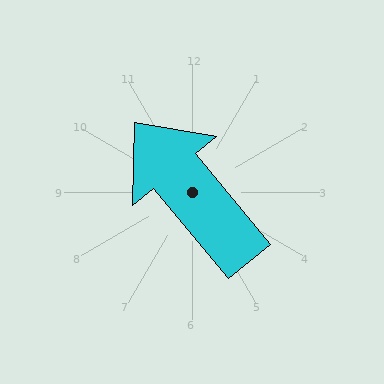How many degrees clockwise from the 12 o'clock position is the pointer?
Approximately 320 degrees.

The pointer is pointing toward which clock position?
Roughly 11 o'clock.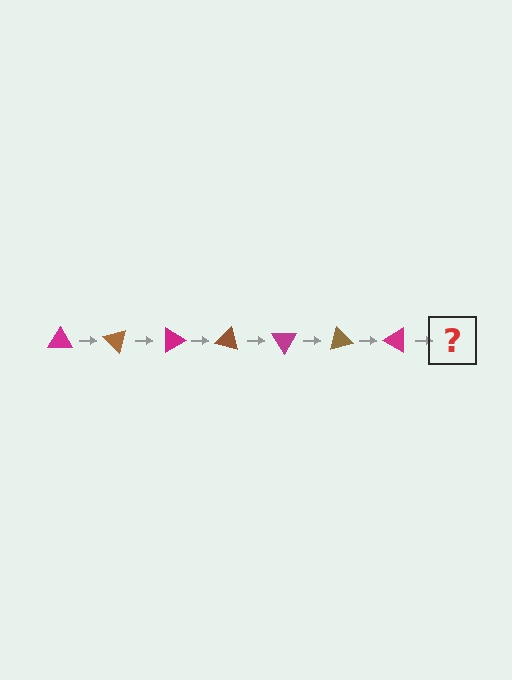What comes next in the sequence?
The next element should be a brown triangle, rotated 315 degrees from the start.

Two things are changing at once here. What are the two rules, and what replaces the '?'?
The two rules are that it rotates 45 degrees each step and the color cycles through magenta and brown. The '?' should be a brown triangle, rotated 315 degrees from the start.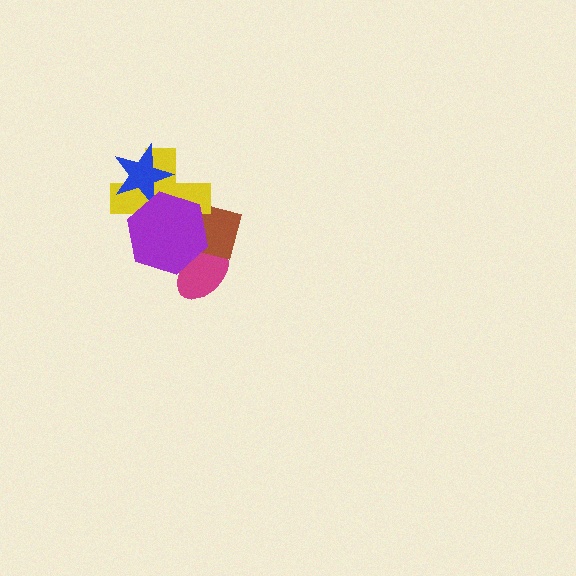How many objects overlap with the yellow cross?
3 objects overlap with the yellow cross.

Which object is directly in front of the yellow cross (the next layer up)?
The blue star is directly in front of the yellow cross.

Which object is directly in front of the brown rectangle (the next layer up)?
The yellow cross is directly in front of the brown rectangle.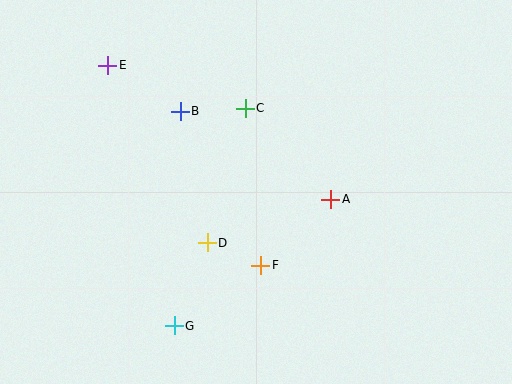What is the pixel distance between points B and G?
The distance between B and G is 214 pixels.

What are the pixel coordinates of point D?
Point D is at (207, 243).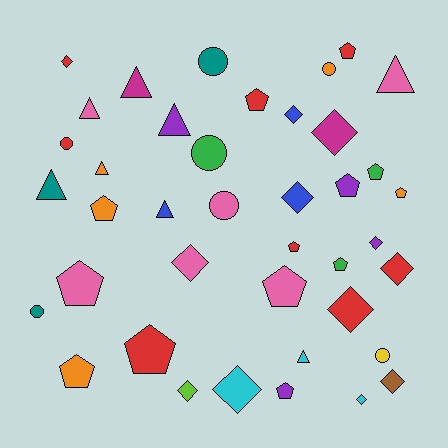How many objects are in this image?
There are 40 objects.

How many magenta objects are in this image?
There are 2 magenta objects.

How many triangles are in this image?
There are 8 triangles.